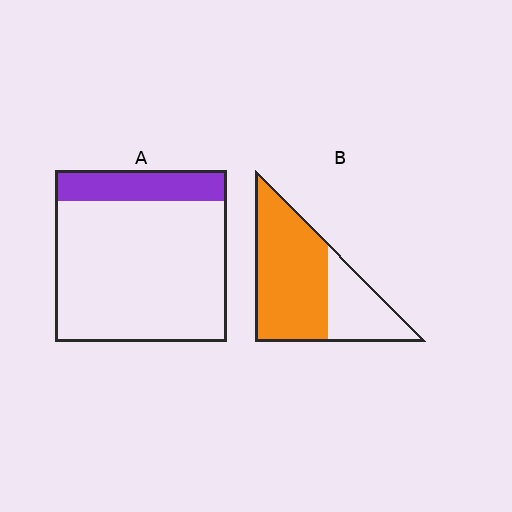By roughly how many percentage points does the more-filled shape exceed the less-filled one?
By roughly 50 percentage points (B over A).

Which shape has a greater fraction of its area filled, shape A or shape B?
Shape B.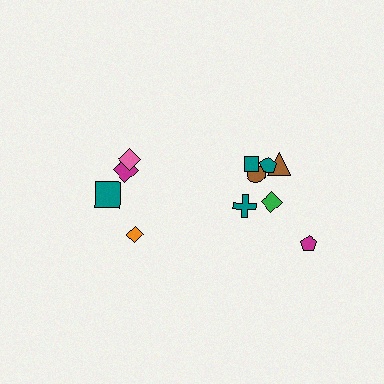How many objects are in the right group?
There are 7 objects.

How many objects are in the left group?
There are 4 objects.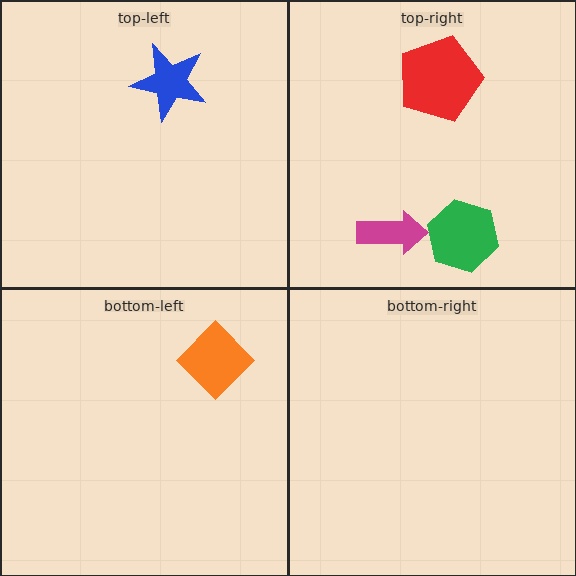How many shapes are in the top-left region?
1.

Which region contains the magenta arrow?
The top-right region.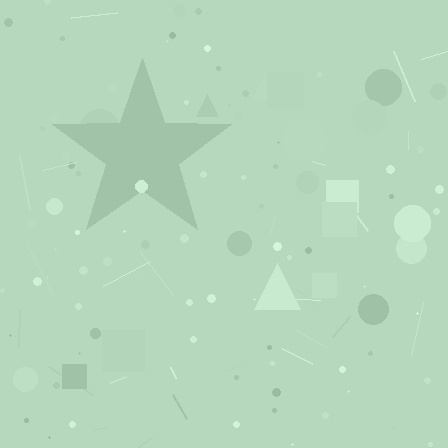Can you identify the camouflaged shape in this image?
The camouflaged shape is a star.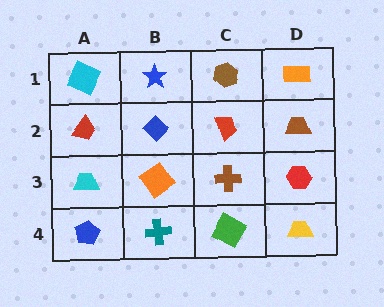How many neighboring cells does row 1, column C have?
3.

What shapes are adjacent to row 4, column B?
An orange diamond (row 3, column B), a blue pentagon (row 4, column A), a green square (row 4, column C).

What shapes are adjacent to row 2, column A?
A cyan square (row 1, column A), a cyan trapezoid (row 3, column A), a blue diamond (row 2, column B).